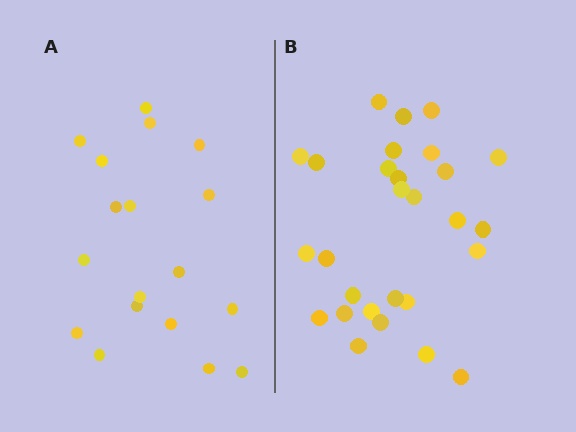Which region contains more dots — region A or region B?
Region B (the right region) has more dots.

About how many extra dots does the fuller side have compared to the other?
Region B has roughly 10 or so more dots than region A.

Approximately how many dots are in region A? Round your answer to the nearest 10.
About 20 dots. (The exact count is 18, which rounds to 20.)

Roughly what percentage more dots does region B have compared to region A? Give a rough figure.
About 55% more.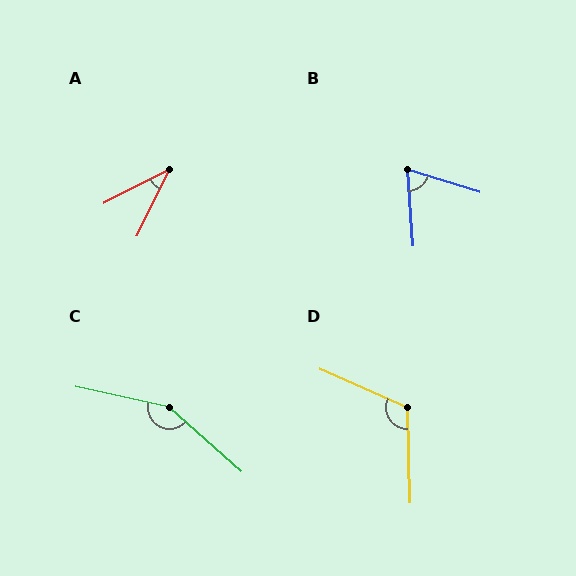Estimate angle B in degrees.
Approximately 69 degrees.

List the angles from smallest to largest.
A (37°), B (69°), D (116°), C (150°).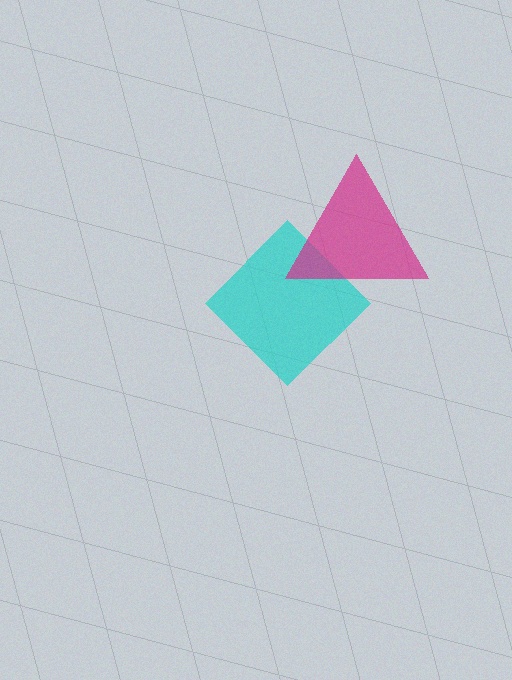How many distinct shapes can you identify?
There are 2 distinct shapes: a cyan diamond, a magenta triangle.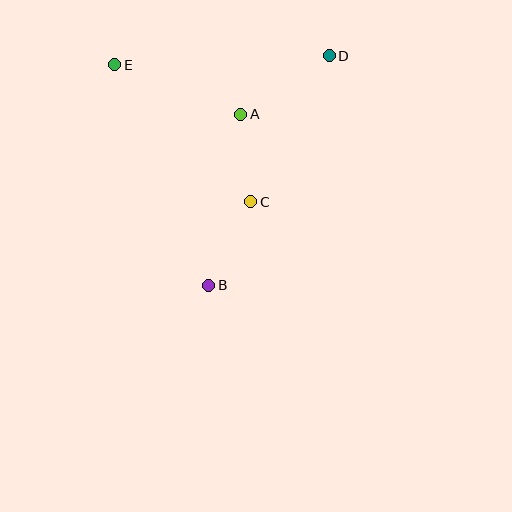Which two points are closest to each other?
Points A and C are closest to each other.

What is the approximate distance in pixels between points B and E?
The distance between B and E is approximately 240 pixels.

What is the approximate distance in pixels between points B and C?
The distance between B and C is approximately 93 pixels.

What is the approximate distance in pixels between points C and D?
The distance between C and D is approximately 166 pixels.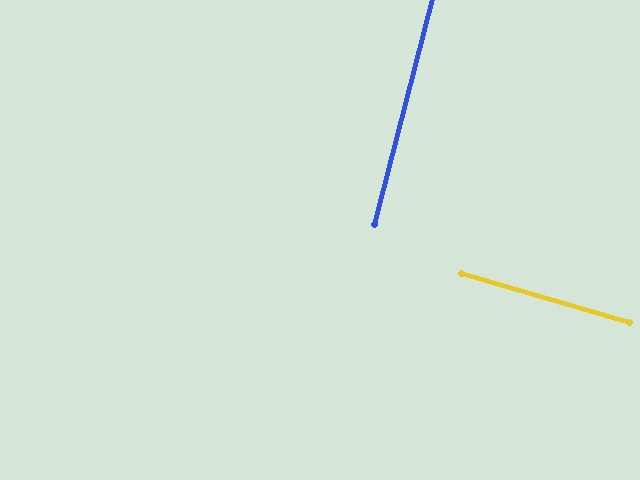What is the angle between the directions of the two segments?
Approximately 88 degrees.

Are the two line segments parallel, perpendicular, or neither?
Perpendicular — they meet at approximately 88°.